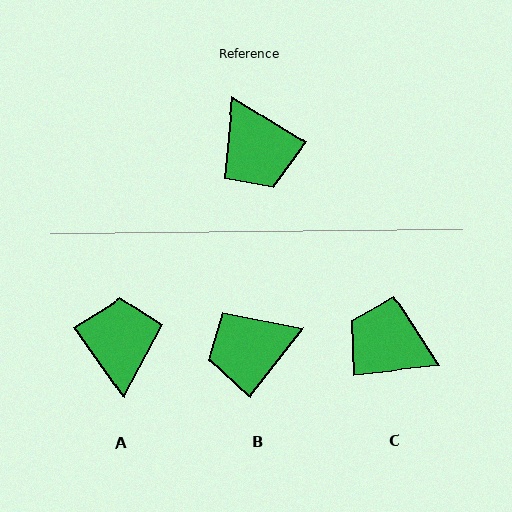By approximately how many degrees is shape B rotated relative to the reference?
Approximately 96 degrees clockwise.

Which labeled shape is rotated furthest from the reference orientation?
A, about 157 degrees away.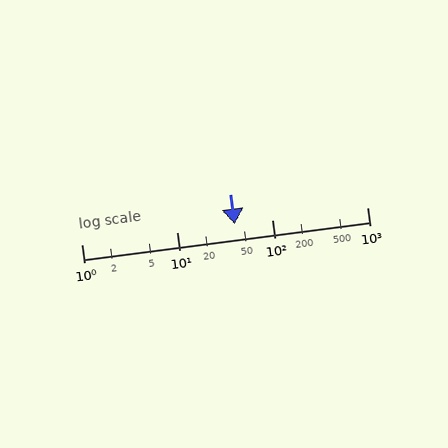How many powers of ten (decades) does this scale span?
The scale spans 3 decades, from 1 to 1000.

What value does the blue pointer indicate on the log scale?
The pointer indicates approximately 41.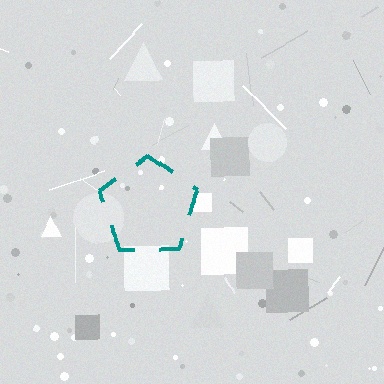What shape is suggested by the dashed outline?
The dashed outline suggests a pentagon.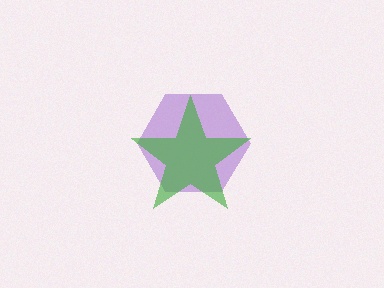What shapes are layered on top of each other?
The layered shapes are: a purple hexagon, a green star.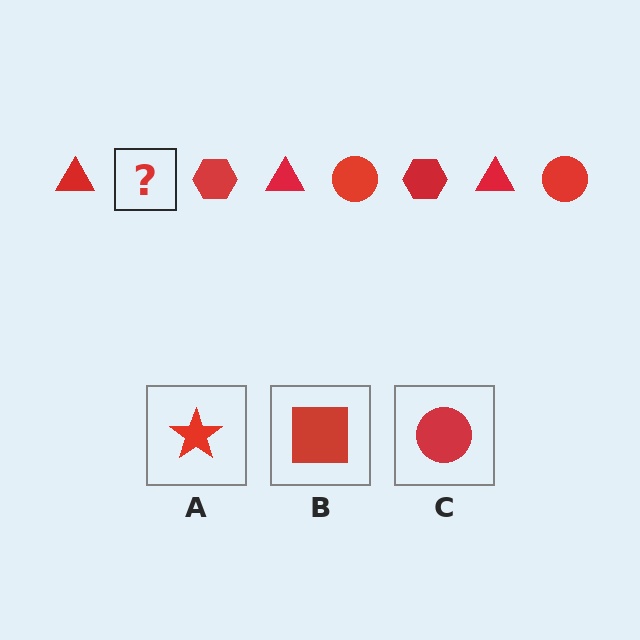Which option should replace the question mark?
Option C.